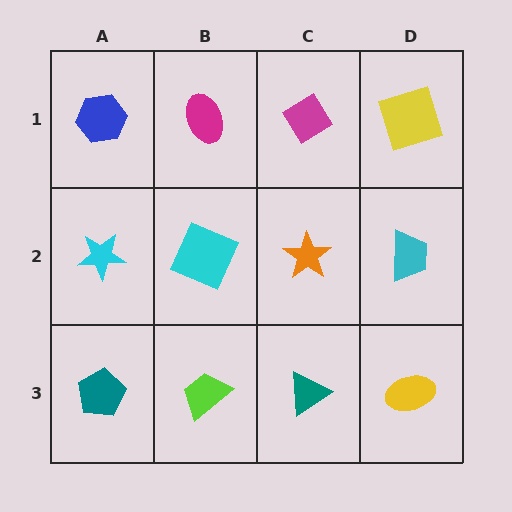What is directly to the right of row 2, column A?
A cyan square.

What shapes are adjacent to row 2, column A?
A blue hexagon (row 1, column A), a teal pentagon (row 3, column A), a cyan square (row 2, column B).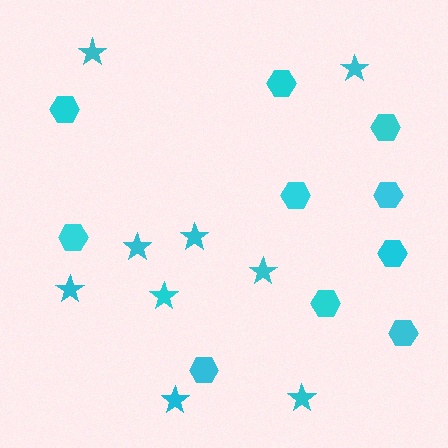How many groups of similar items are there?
There are 2 groups: one group of hexagons (10) and one group of stars (9).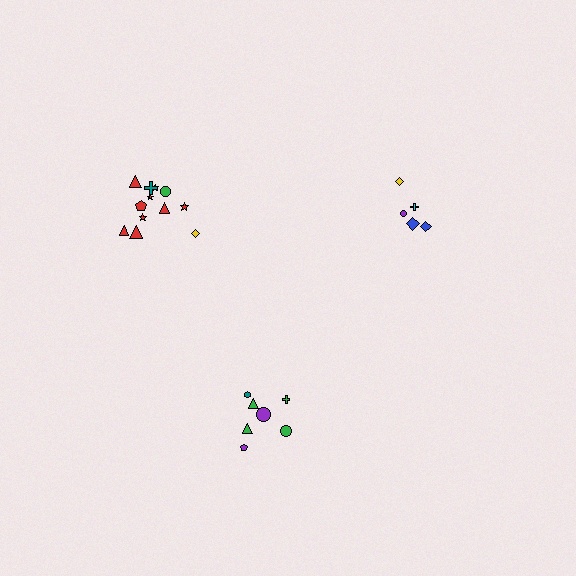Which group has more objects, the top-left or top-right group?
The top-left group.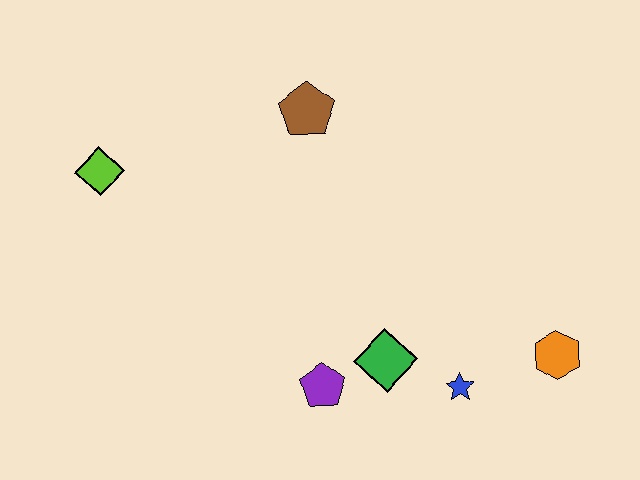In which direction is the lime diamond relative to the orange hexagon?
The lime diamond is to the left of the orange hexagon.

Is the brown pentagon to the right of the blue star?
No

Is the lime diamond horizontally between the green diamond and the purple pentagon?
No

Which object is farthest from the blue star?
The lime diamond is farthest from the blue star.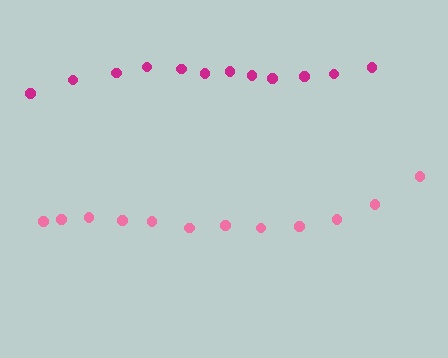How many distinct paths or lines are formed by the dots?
There are 2 distinct paths.